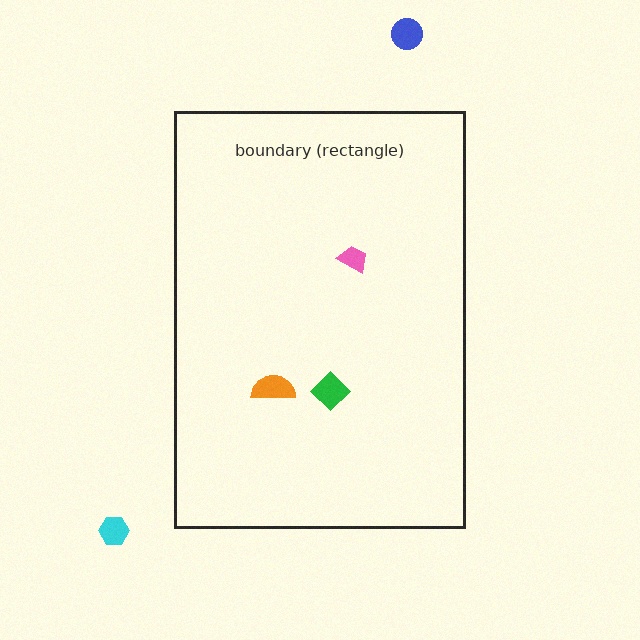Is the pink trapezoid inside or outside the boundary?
Inside.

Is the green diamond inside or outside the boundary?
Inside.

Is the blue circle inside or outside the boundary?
Outside.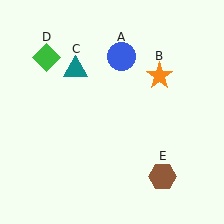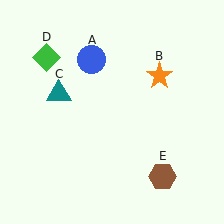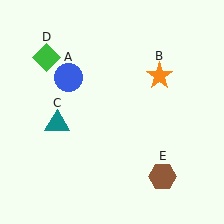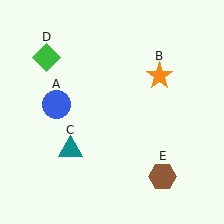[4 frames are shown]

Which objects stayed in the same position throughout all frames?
Orange star (object B) and green diamond (object D) and brown hexagon (object E) remained stationary.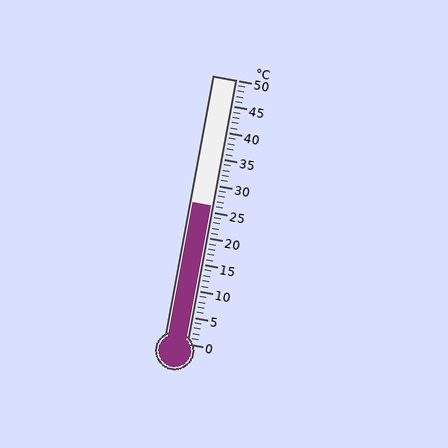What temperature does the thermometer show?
The thermometer shows approximately 26°C.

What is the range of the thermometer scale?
The thermometer scale ranges from 0°C to 50°C.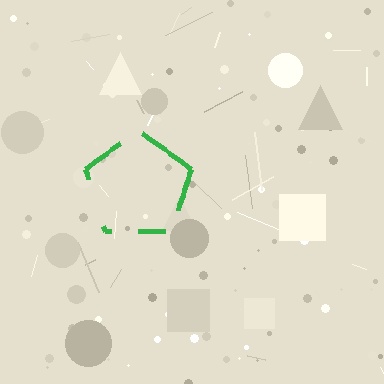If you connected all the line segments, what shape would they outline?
They would outline a pentagon.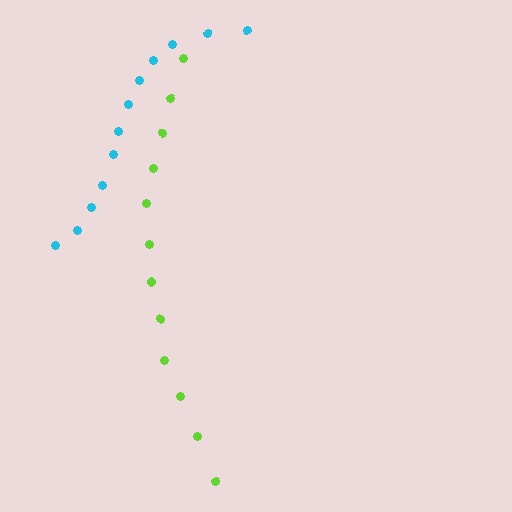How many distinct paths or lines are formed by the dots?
There are 2 distinct paths.